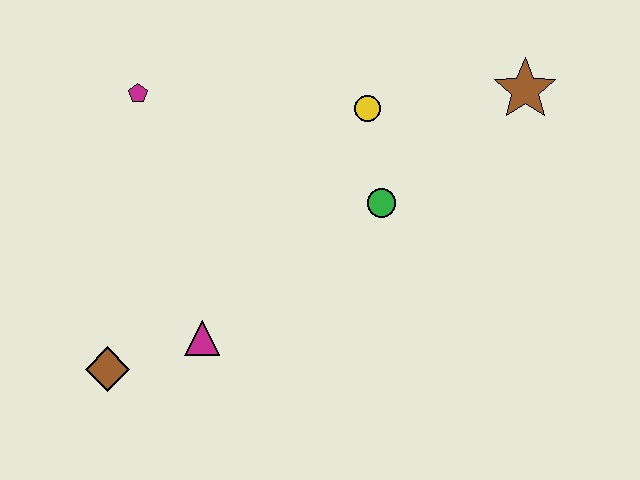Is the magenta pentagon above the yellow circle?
Yes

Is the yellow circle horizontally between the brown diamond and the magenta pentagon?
No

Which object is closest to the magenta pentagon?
The yellow circle is closest to the magenta pentagon.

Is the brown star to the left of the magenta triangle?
No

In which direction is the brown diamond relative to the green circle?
The brown diamond is to the left of the green circle.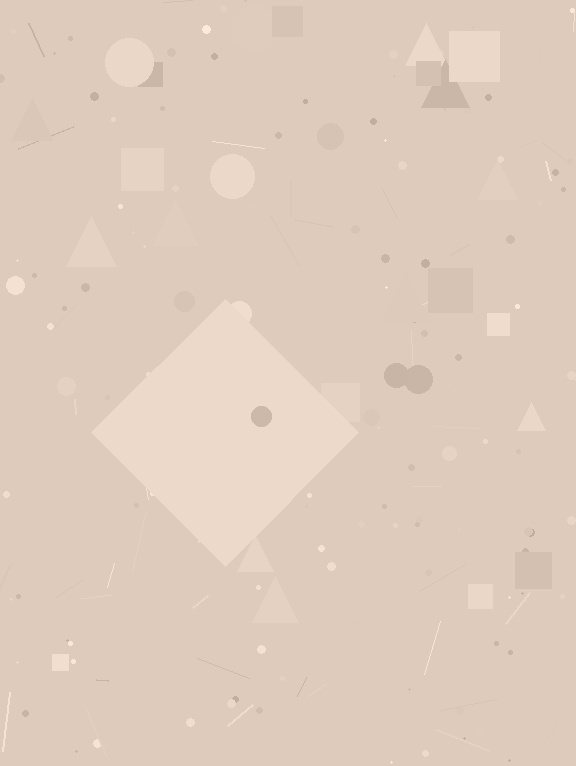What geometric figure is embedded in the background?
A diamond is embedded in the background.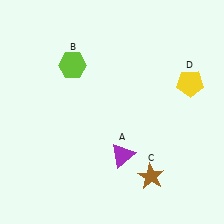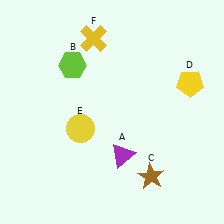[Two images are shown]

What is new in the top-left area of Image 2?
A yellow cross (F) was added in the top-left area of Image 2.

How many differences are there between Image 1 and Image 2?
There are 2 differences between the two images.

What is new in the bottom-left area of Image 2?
A yellow circle (E) was added in the bottom-left area of Image 2.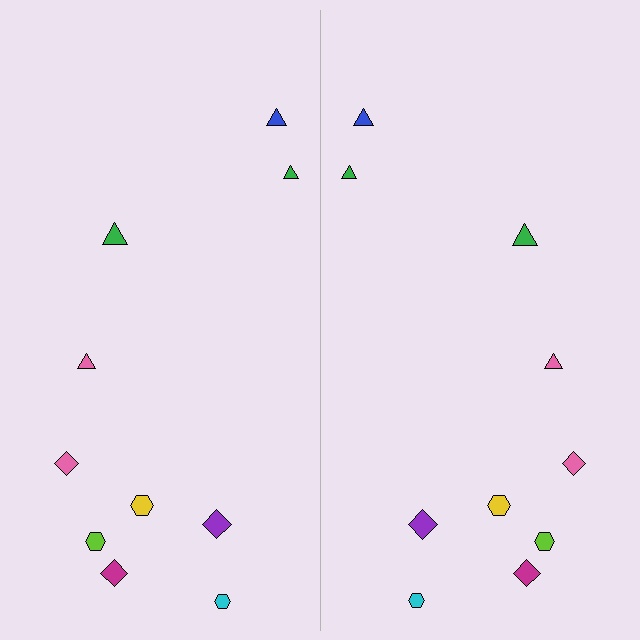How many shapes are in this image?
There are 20 shapes in this image.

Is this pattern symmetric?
Yes, this pattern has bilateral (reflection) symmetry.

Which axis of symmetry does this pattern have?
The pattern has a vertical axis of symmetry running through the center of the image.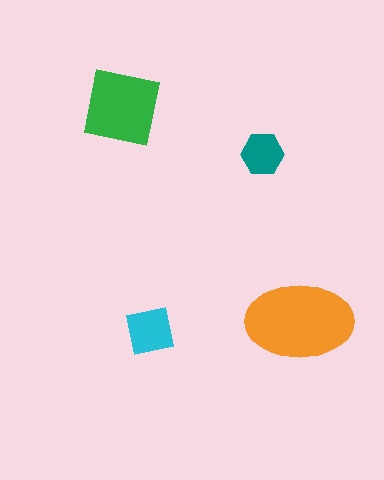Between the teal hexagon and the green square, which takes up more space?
The green square.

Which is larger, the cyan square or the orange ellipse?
The orange ellipse.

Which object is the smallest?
The teal hexagon.